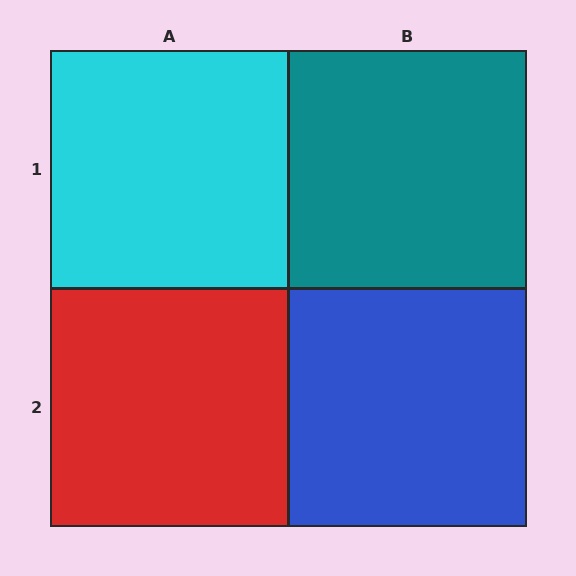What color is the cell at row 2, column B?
Blue.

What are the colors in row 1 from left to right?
Cyan, teal.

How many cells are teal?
1 cell is teal.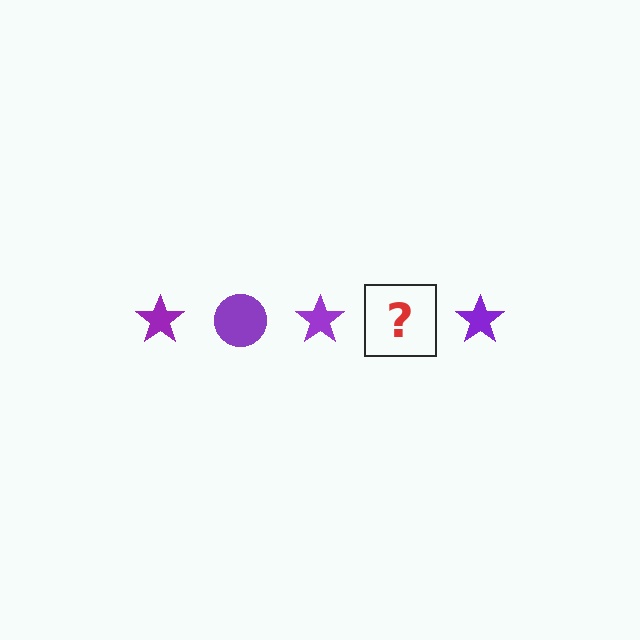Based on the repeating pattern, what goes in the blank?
The blank should be a purple circle.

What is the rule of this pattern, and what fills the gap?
The rule is that the pattern cycles through star, circle shapes in purple. The gap should be filled with a purple circle.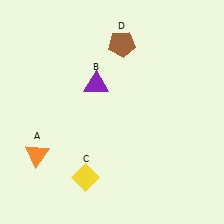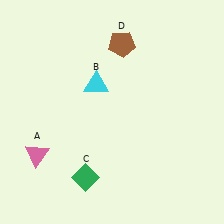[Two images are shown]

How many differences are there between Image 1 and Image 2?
There are 3 differences between the two images.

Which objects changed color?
A changed from orange to pink. B changed from purple to cyan. C changed from yellow to green.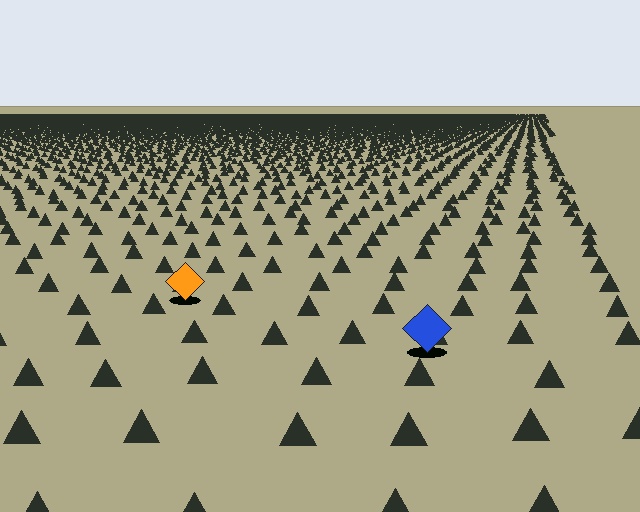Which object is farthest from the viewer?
The orange diamond is farthest from the viewer. It appears smaller and the ground texture around it is denser.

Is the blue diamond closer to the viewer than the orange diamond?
Yes. The blue diamond is closer — you can tell from the texture gradient: the ground texture is coarser near it.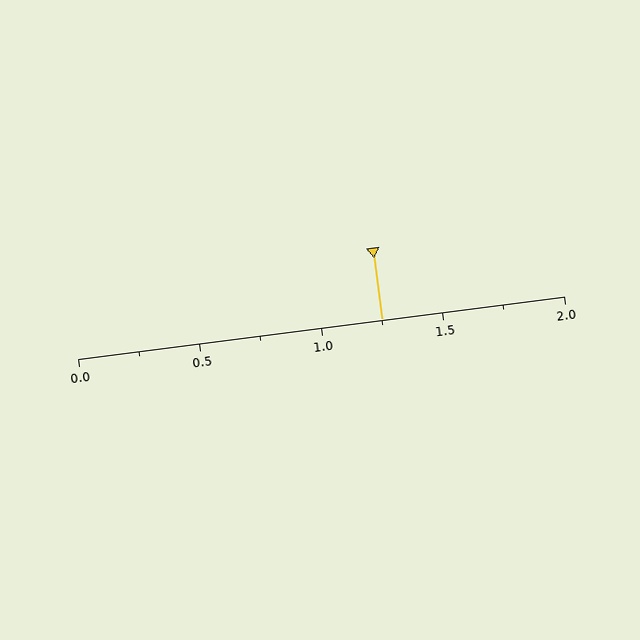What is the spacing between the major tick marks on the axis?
The major ticks are spaced 0.5 apart.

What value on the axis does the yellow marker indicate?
The marker indicates approximately 1.25.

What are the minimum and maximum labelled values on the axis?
The axis runs from 0.0 to 2.0.